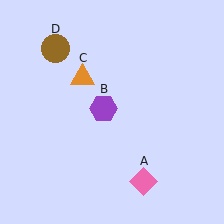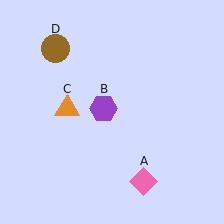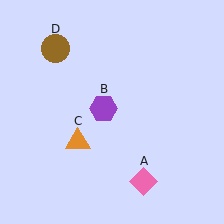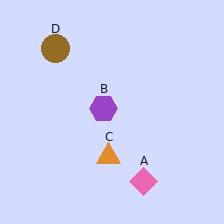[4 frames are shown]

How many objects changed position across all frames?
1 object changed position: orange triangle (object C).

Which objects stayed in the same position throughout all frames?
Pink diamond (object A) and purple hexagon (object B) and brown circle (object D) remained stationary.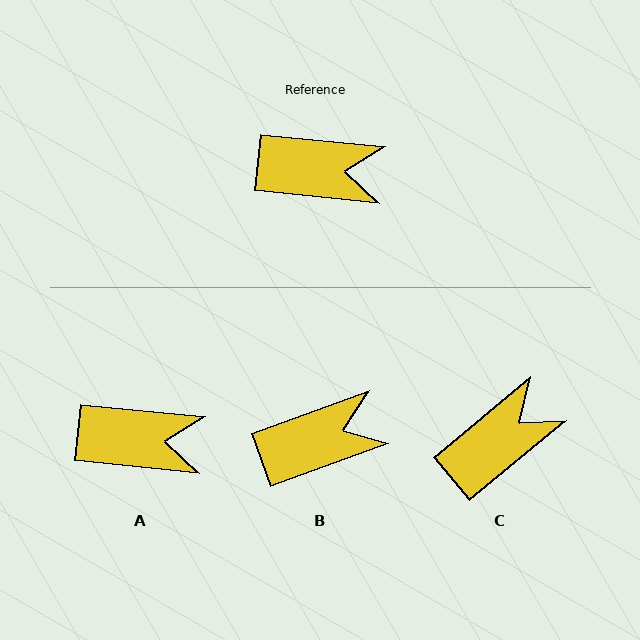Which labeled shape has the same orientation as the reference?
A.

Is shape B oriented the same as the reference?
No, it is off by about 26 degrees.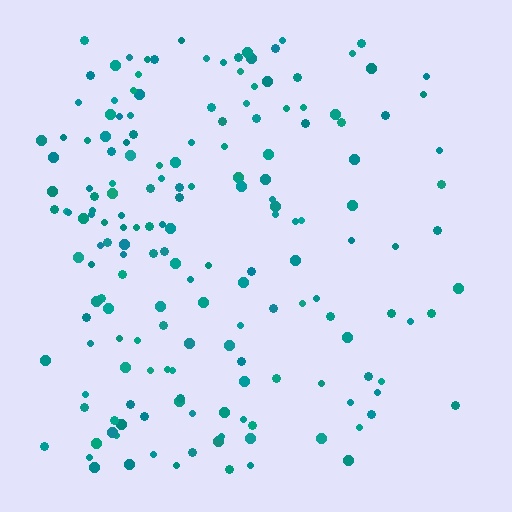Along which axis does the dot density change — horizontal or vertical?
Horizontal.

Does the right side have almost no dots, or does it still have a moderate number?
Still a moderate number, just noticeably fewer than the left.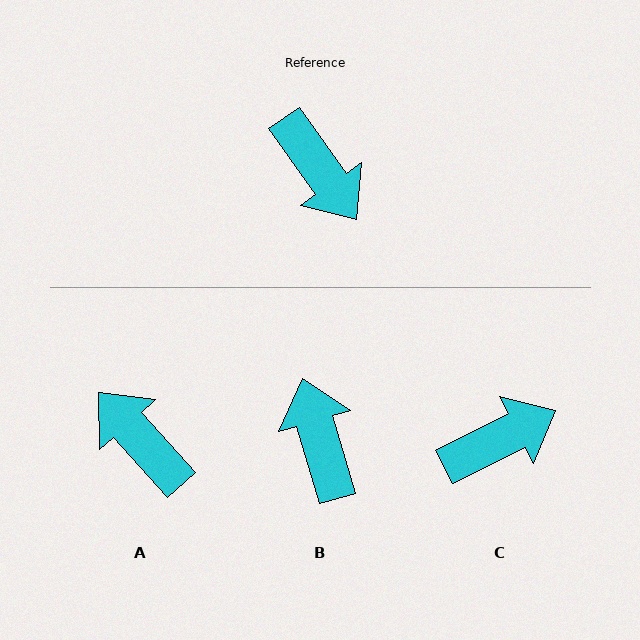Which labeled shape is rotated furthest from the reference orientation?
A, about 173 degrees away.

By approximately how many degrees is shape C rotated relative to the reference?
Approximately 81 degrees counter-clockwise.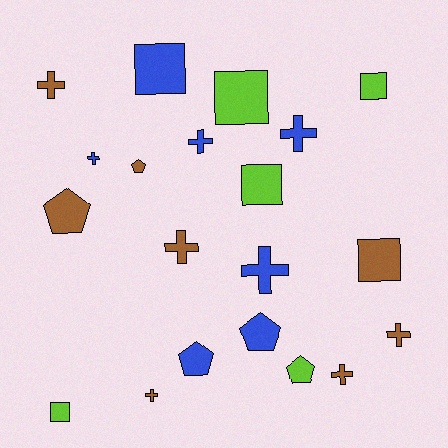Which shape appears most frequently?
Cross, with 9 objects.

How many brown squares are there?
There is 1 brown square.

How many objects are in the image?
There are 20 objects.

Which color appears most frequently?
Brown, with 8 objects.